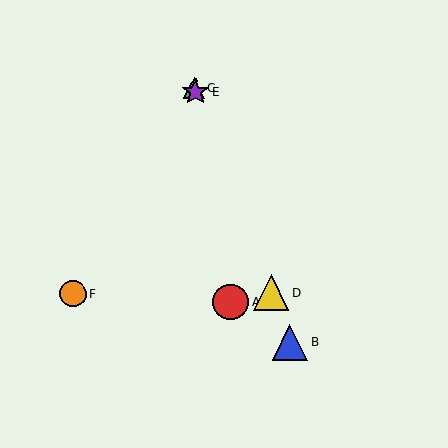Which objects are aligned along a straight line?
Objects B, C, D, E are aligned along a straight line.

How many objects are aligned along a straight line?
4 objects (B, C, D, E) are aligned along a straight line.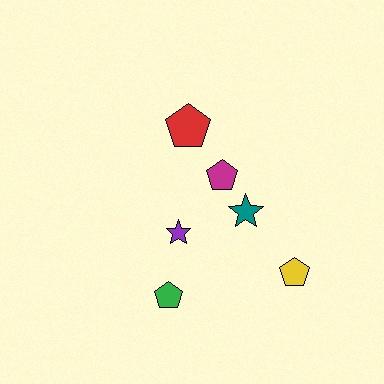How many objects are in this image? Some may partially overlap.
There are 6 objects.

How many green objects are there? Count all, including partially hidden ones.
There is 1 green object.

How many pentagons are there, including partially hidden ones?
There are 4 pentagons.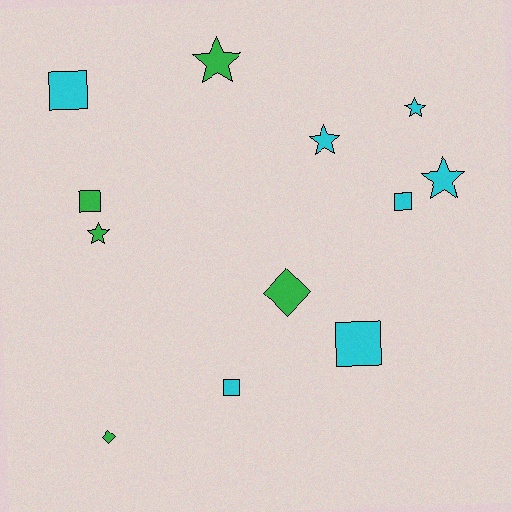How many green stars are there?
There are 2 green stars.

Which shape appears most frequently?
Star, with 5 objects.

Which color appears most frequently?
Cyan, with 7 objects.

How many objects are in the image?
There are 12 objects.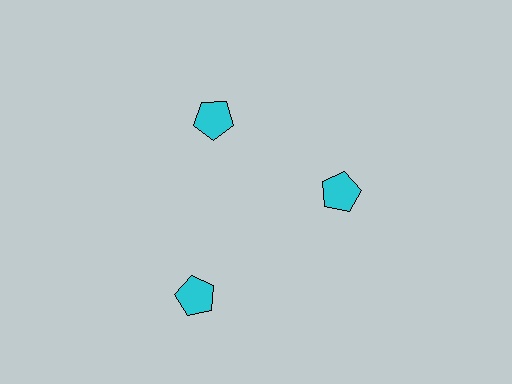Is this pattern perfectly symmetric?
No. The 3 cyan pentagons are arranged in a ring, but one element near the 7 o'clock position is pushed outward from the center, breaking the 3-fold rotational symmetry.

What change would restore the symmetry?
The symmetry would be restored by moving it inward, back onto the ring so that all 3 pentagons sit at equal angles and equal distance from the center.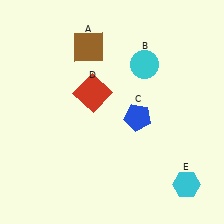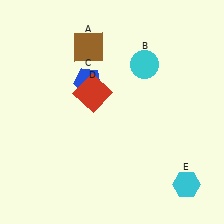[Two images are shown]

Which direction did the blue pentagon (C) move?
The blue pentagon (C) moved left.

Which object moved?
The blue pentagon (C) moved left.